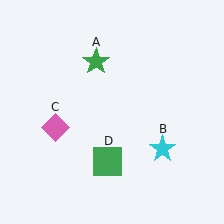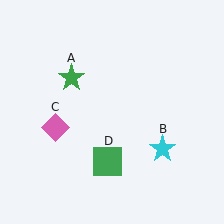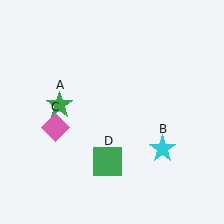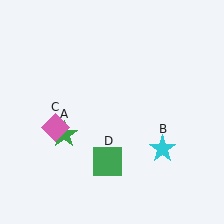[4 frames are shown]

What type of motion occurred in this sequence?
The green star (object A) rotated counterclockwise around the center of the scene.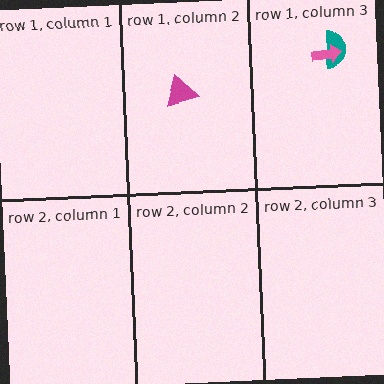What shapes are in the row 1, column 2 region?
The magenta triangle.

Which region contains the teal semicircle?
The row 1, column 3 region.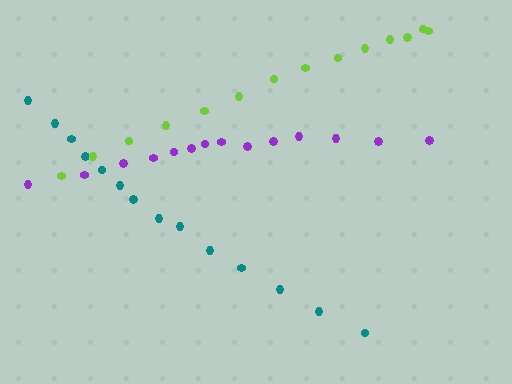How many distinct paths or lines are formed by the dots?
There are 3 distinct paths.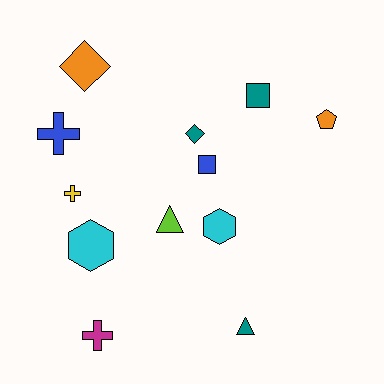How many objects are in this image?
There are 12 objects.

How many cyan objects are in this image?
There are 2 cyan objects.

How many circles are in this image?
There are no circles.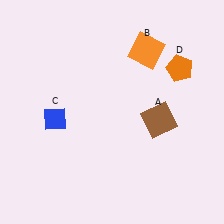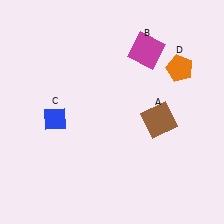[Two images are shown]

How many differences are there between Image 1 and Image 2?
There is 1 difference between the two images.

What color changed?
The square (B) changed from orange in Image 1 to magenta in Image 2.